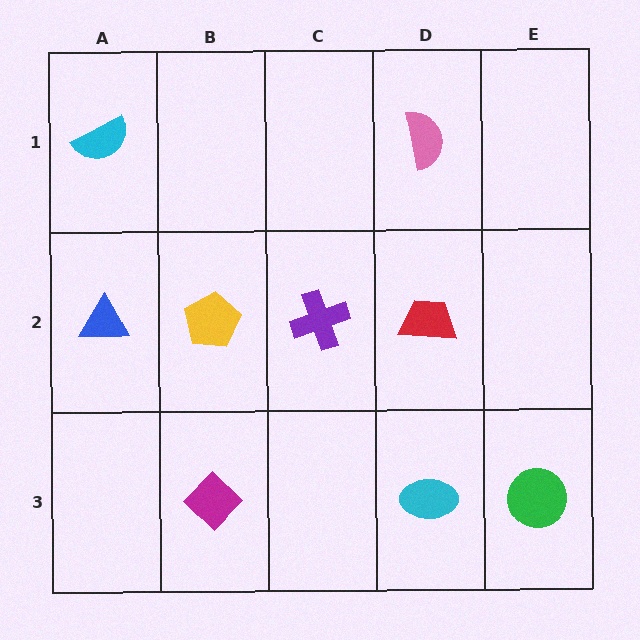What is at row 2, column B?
A yellow pentagon.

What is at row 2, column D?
A red trapezoid.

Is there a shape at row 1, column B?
No, that cell is empty.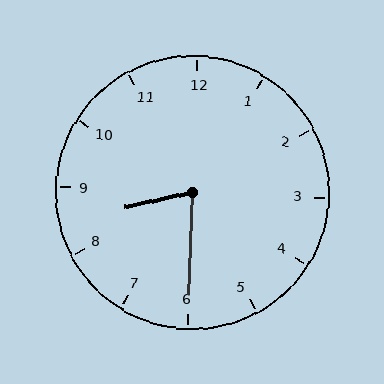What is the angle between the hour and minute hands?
Approximately 75 degrees.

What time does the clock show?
8:30.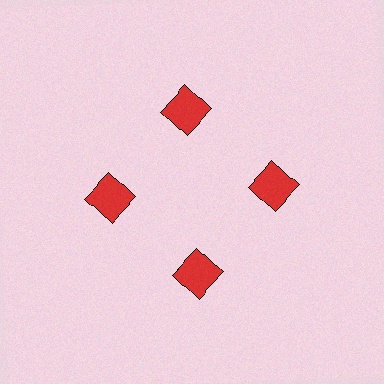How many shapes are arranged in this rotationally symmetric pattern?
There are 4 shapes, arranged in 4 groups of 1.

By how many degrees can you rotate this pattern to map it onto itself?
The pattern maps onto itself every 90 degrees of rotation.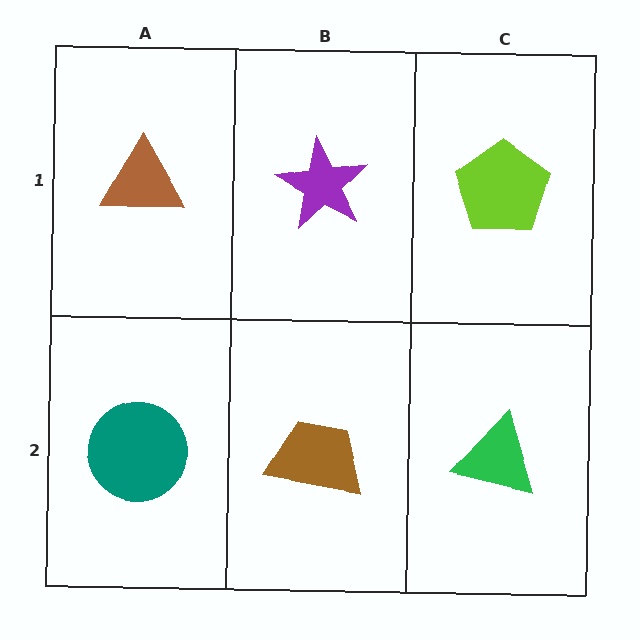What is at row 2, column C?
A green triangle.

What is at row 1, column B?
A purple star.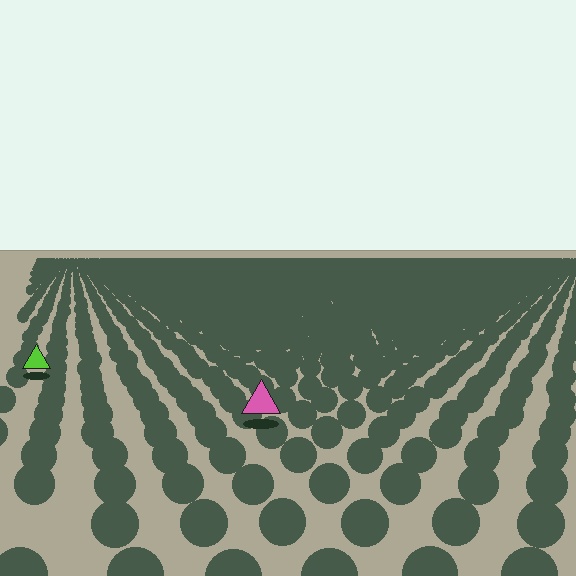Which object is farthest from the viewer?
The lime triangle is farthest from the viewer. It appears smaller and the ground texture around it is denser.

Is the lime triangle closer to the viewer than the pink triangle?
No. The pink triangle is closer — you can tell from the texture gradient: the ground texture is coarser near it.